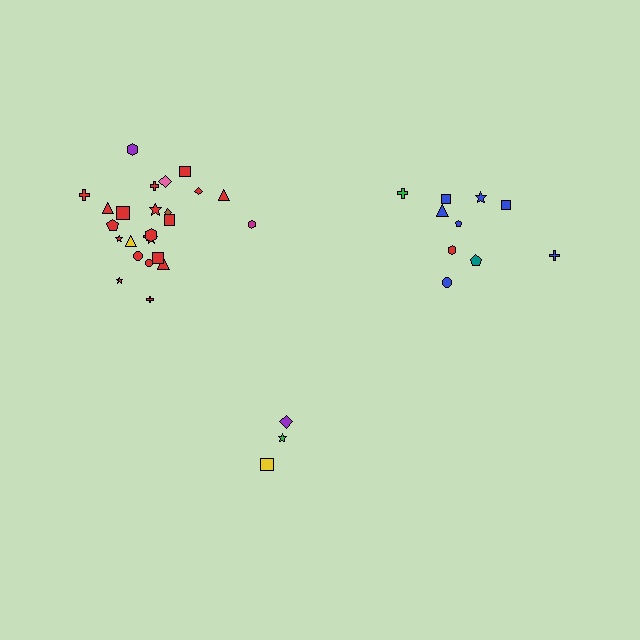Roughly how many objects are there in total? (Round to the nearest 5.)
Roughly 40 objects in total.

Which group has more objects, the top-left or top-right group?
The top-left group.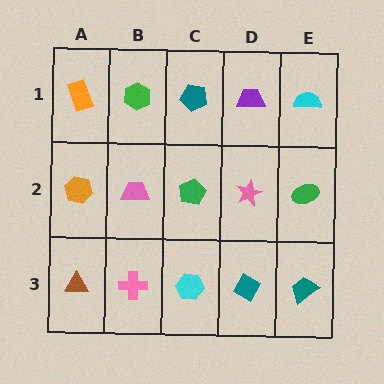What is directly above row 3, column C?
A green pentagon.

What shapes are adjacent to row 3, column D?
A pink star (row 2, column D), a cyan hexagon (row 3, column C), a teal trapezoid (row 3, column E).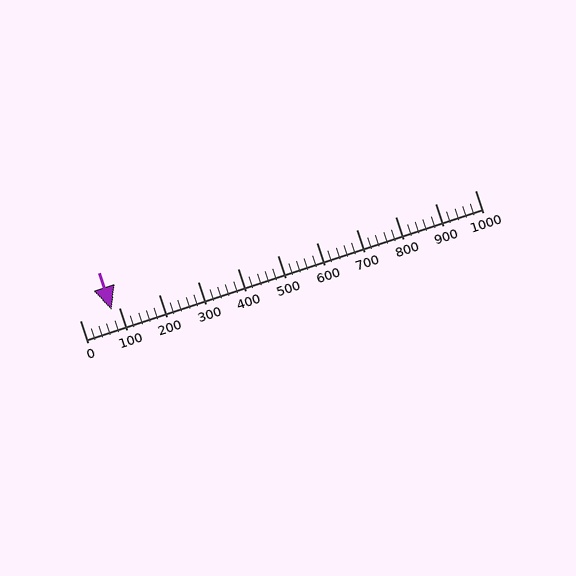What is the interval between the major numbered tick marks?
The major tick marks are spaced 100 units apart.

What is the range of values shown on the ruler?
The ruler shows values from 0 to 1000.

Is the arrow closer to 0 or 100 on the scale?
The arrow is closer to 100.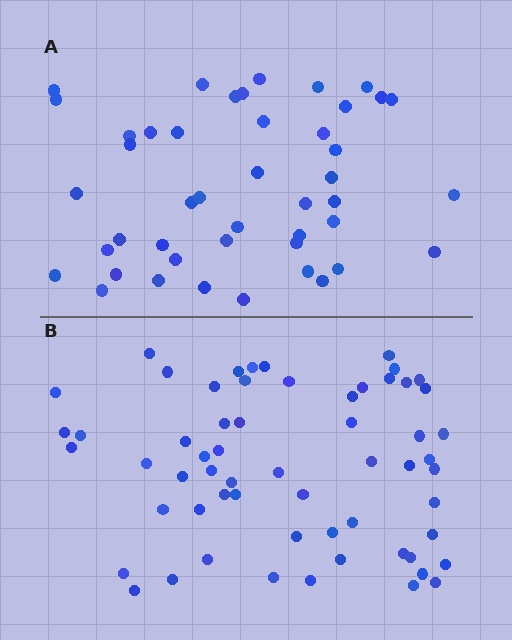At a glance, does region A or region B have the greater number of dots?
Region B (the bottom region) has more dots.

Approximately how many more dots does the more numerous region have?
Region B has approximately 15 more dots than region A.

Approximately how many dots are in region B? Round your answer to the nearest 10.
About 60 dots.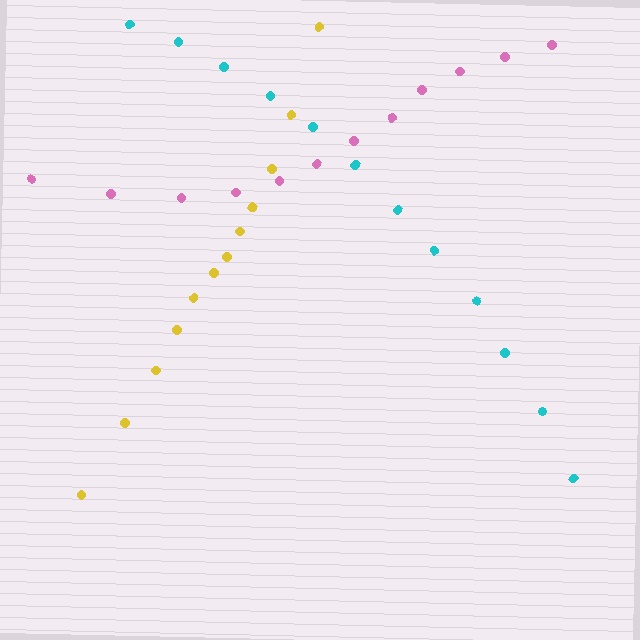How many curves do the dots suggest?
There are 3 distinct paths.